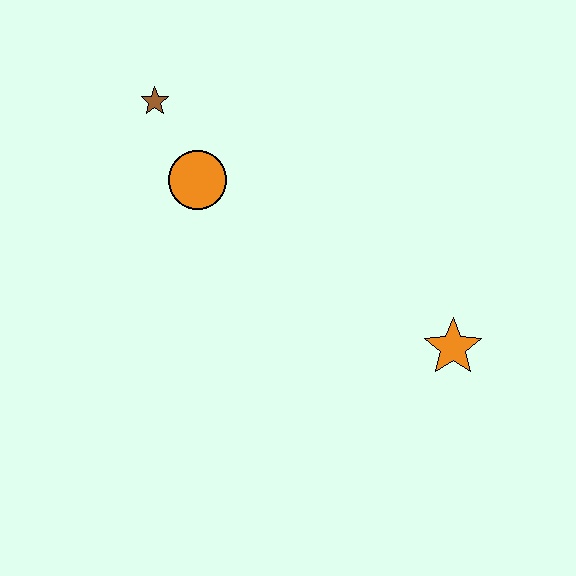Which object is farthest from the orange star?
The brown star is farthest from the orange star.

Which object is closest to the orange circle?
The brown star is closest to the orange circle.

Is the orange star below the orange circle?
Yes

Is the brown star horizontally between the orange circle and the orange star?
No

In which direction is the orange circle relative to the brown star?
The orange circle is below the brown star.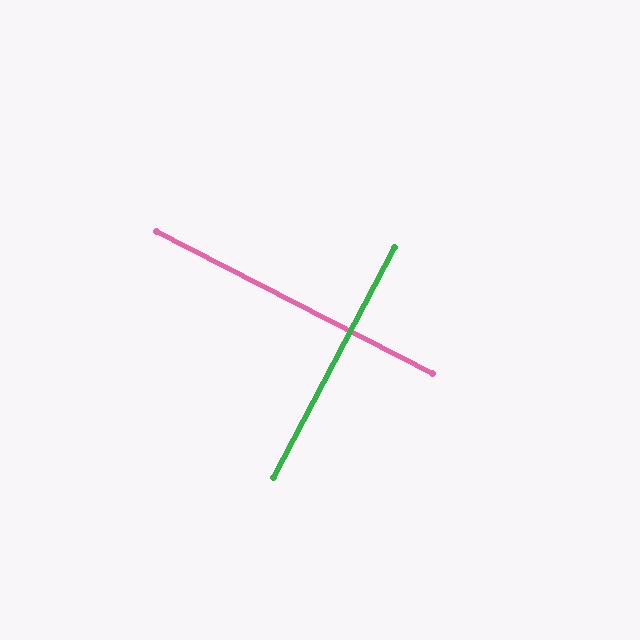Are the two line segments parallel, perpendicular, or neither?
Perpendicular — they meet at approximately 89°.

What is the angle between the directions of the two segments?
Approximately 89 degrees.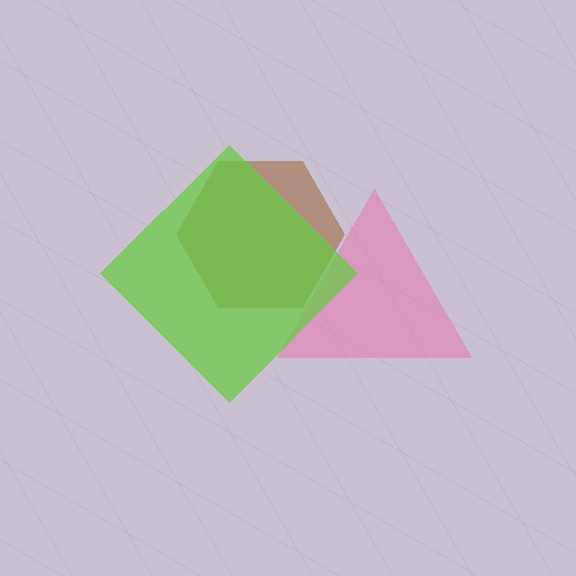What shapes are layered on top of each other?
The layered shapes are: a pink triangle, a brown hexagon, a lime diamond.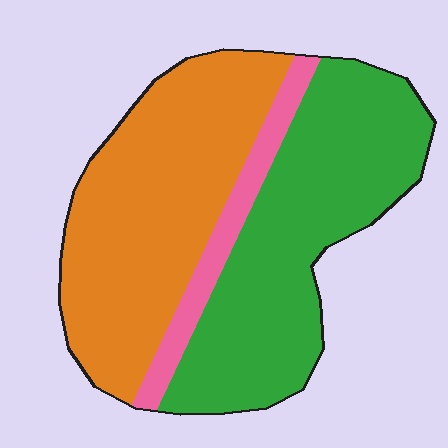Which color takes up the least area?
Pink, at roughly 10%.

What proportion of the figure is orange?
Orange takes up between a quarter and a half of the figure.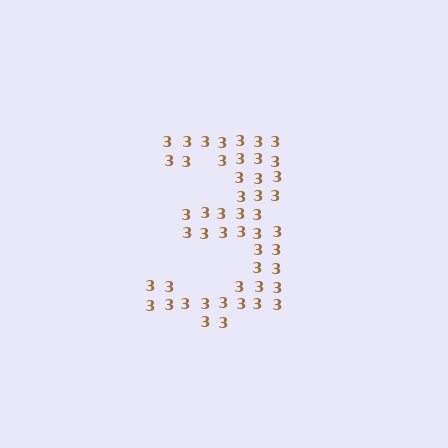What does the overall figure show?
The overall figure shows the digit 3.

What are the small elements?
The small elements are digit 3's.